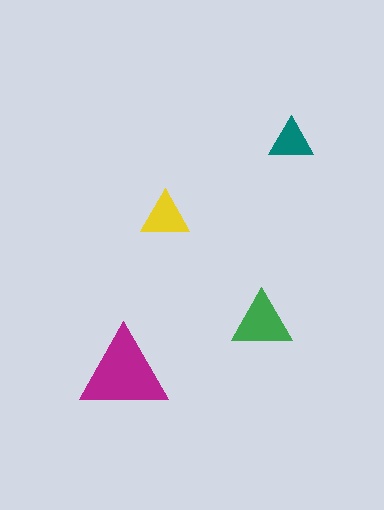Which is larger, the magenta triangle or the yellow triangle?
The magenta one.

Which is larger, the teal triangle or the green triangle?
The green one.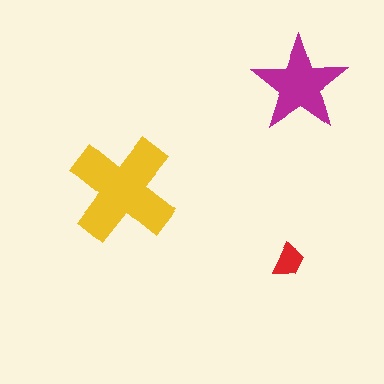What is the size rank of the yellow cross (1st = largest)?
1st.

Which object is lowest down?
The red trapezoid is bottommost.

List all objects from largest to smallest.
The yellow cross, the magenta star, the red trapezoid.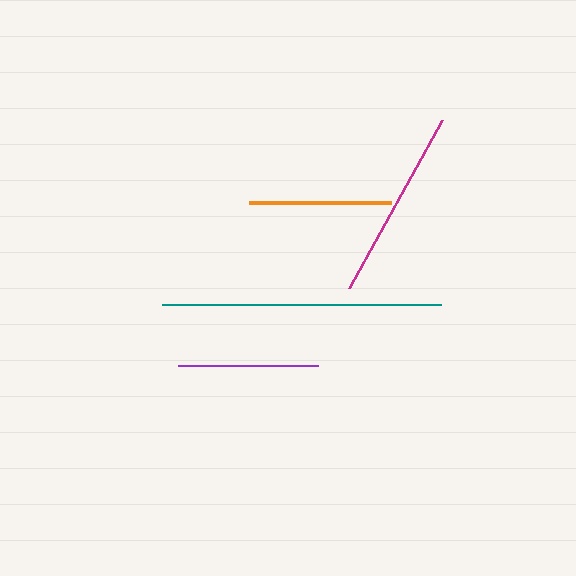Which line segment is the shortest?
The purple line is the shortest at approximately 140 pixels.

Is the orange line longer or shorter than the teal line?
The teal line is longer than the orange line.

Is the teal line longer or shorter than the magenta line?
The teal line is longer than the magenta line.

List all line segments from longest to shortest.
From longest to shortest: teal, magenta, orange, purple.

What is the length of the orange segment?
The orange segment is approximately 142 pixels long.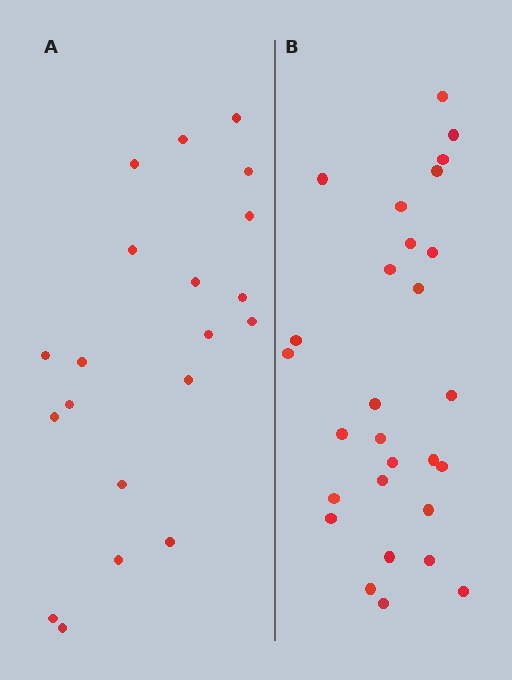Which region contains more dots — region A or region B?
Region B (the right region) has more dots.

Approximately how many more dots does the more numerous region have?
Region B has roughly 8 or so more dots than region A.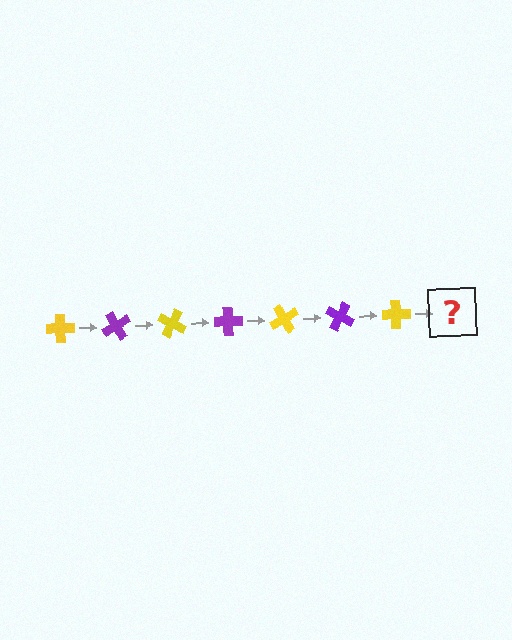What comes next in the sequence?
The next element should be a purple cross, rotated 420 degrees from the start.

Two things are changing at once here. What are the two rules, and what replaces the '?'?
The two rules are that it rotates 60 degrees each step and the color cycles through yellow and purple. The '?' should be a purple cross, rotated 420 degrees from the start.